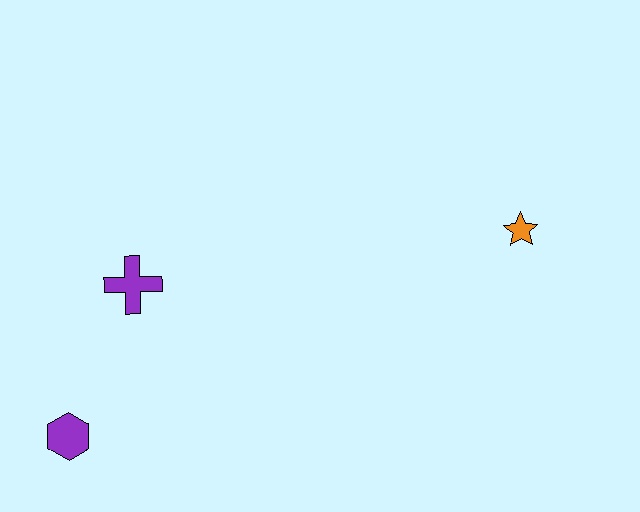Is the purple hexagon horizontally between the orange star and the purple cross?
No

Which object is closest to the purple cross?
The purple hexagon is closest to the purple cross.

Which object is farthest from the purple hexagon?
The orange star is farthest from the purple hexagon.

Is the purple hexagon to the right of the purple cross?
No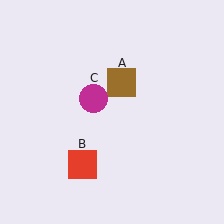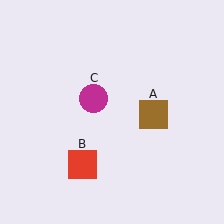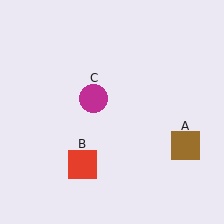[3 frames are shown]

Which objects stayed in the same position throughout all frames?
Red square (object B) and magenta circle (object C) remained stationary.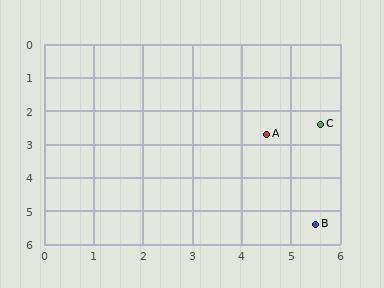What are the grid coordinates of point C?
Point C is at approximately (5.6, 2.4).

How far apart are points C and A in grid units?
Points C and A are about 1.1 grid units apart.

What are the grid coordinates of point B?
Point B is at approximately (5.5, 5.4).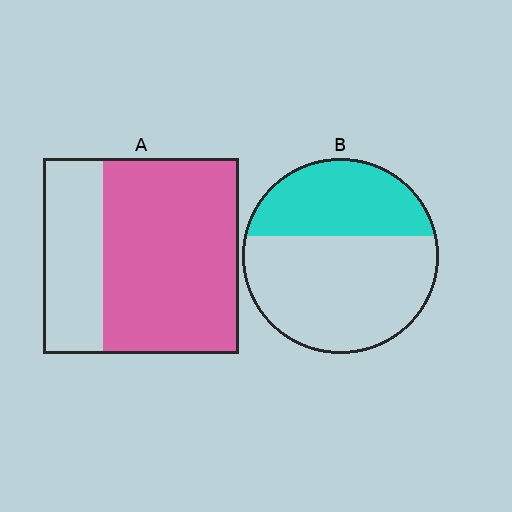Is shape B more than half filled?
No.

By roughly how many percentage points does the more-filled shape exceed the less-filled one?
By roughly 30 percentage points (A over B).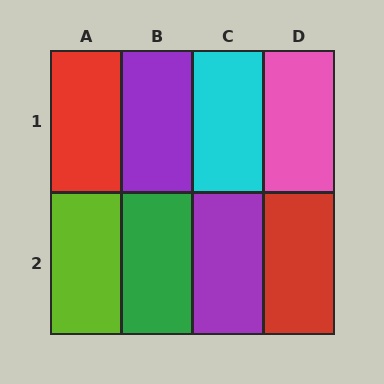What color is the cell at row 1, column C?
Cyan.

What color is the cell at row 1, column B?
Purple.